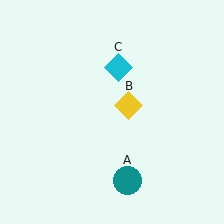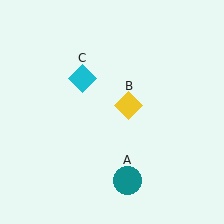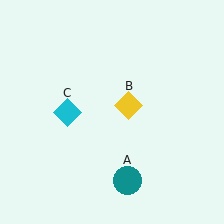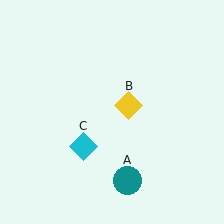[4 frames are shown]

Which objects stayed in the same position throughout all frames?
Teal circle (object A) and yellow diamond (object B) remained stationary.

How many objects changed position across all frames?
1 object changed position: cyan diamond (object C).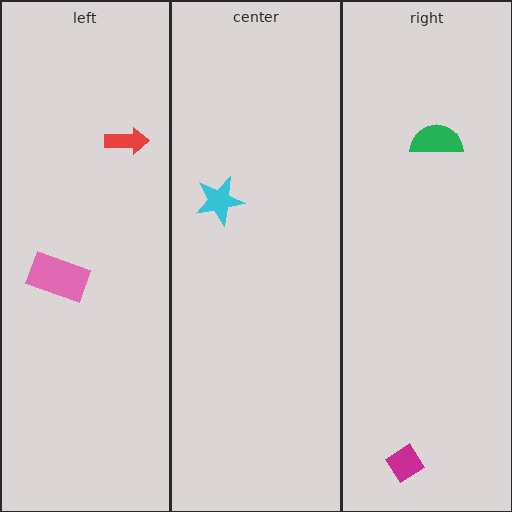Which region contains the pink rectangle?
The left region.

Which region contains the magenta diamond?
The right region.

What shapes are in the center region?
The cyan star.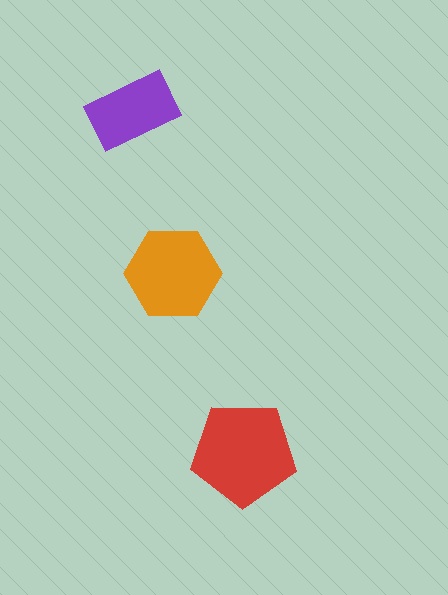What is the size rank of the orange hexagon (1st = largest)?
2nd.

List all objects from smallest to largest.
The purple rectangle, the orange hexagon, the red pentagon.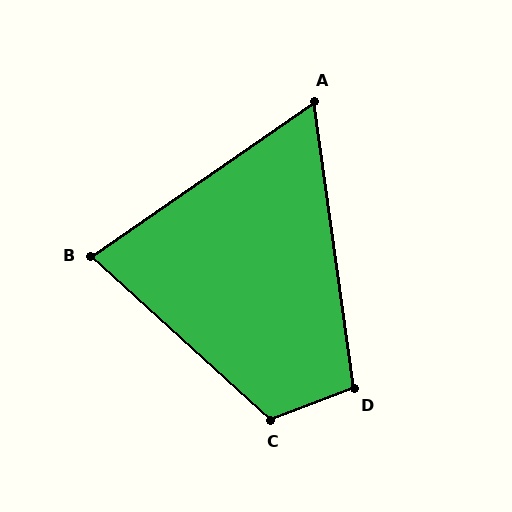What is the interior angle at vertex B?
Approximately 77 degrees (acute).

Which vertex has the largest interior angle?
C, at approximately 117 degrees.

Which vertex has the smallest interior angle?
A, at approximately 63 degrees.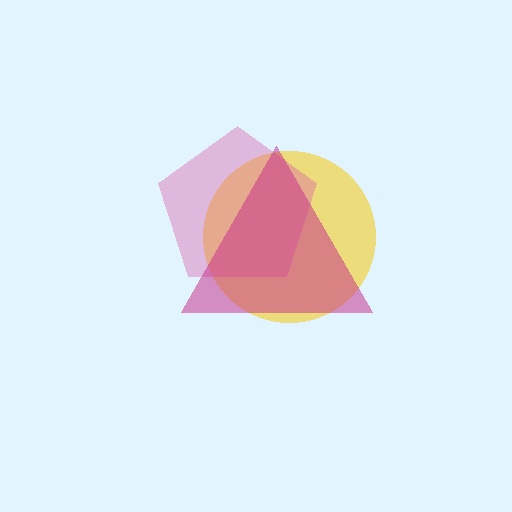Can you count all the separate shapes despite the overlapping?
Yes, there are 3 separate shapes.